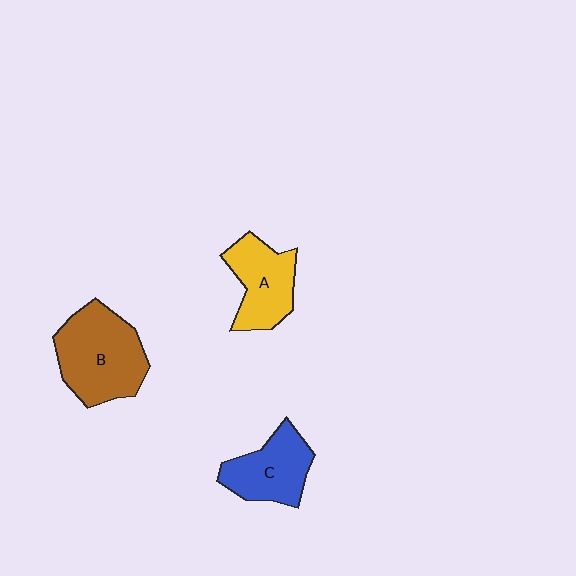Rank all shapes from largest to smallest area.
From largest to smallest: B (brown), A (yellow), C (blue).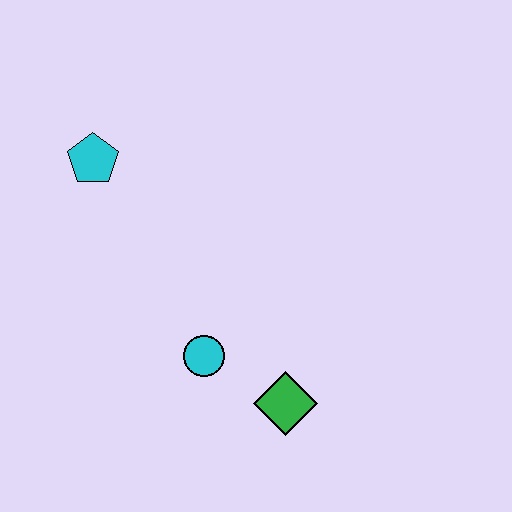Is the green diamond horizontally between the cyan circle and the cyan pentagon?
No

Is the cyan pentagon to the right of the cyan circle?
No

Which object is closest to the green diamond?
The cyan circle is closest to the green diamond.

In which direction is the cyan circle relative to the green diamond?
The cyan circle is to the left of the green diamond.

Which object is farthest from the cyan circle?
The cyan pentagon is farthest from the cyan circle.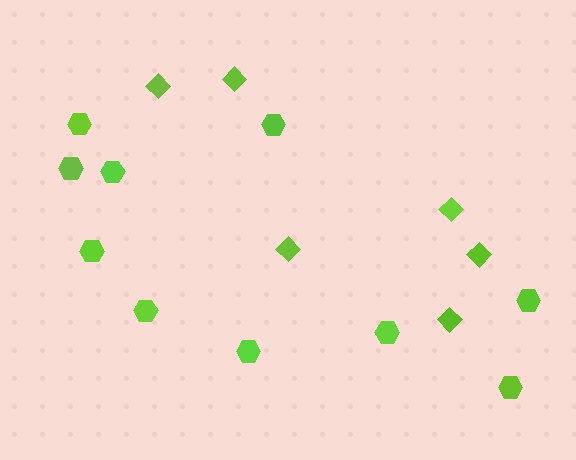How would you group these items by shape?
There are 2 groups: one group of diamonds (6) and one group of hexagons (10).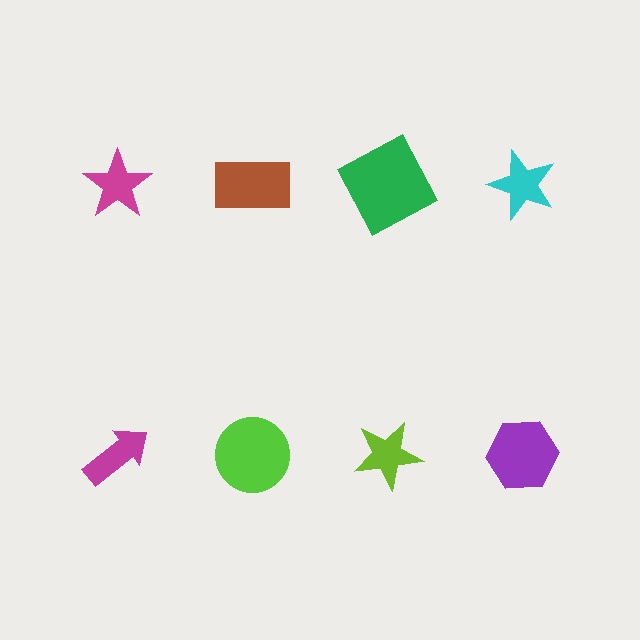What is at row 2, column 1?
A magenta arrow.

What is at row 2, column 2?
A lime circle.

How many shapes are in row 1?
4 shapes.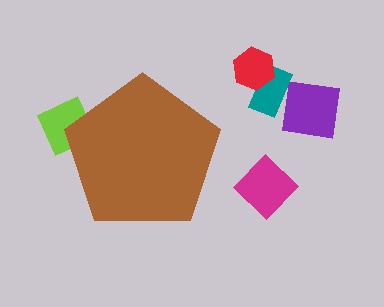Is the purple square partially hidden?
No, the purple square is fully visible.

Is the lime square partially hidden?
Yes, the lime square is partially hidden behind the brown pentagon.